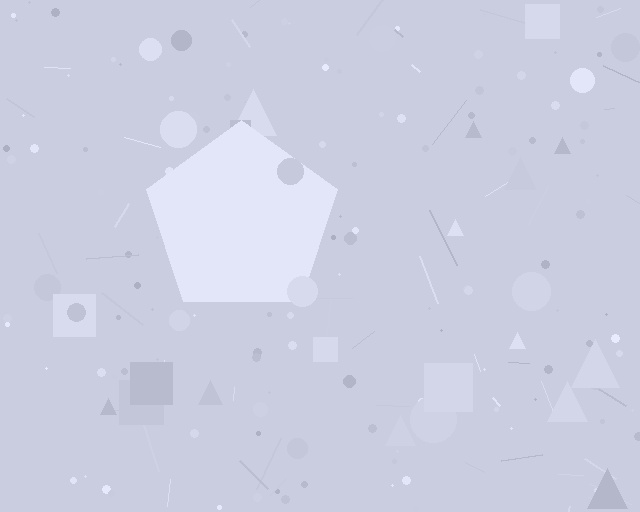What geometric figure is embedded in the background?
A pentagon is embedded in the background.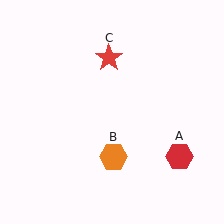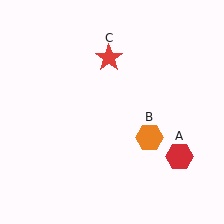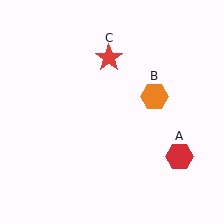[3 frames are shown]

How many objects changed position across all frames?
1 object changed position: orange hexagon (object B).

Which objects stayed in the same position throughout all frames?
Red hexagon (object A) and red star (object C) remained stationary.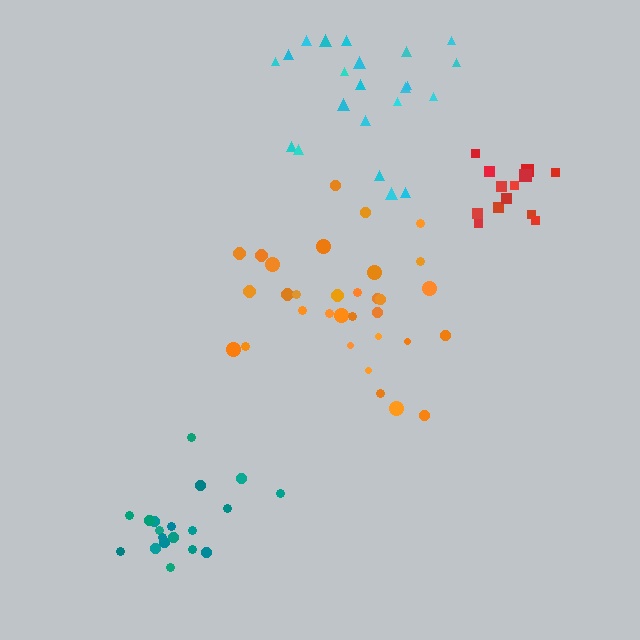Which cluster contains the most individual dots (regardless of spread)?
Orange (32).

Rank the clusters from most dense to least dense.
red, teal, orange, cyan.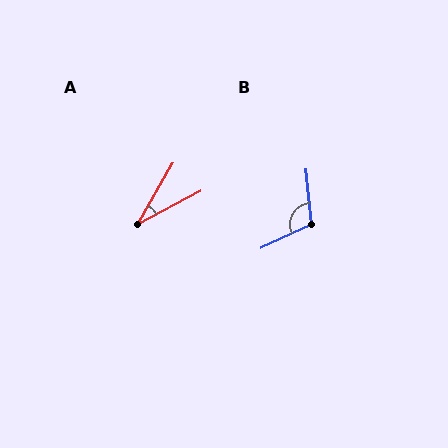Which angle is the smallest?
A, at approximately 32 degrees.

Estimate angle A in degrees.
Approximately 32 degrees.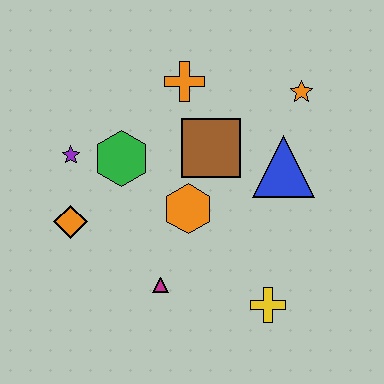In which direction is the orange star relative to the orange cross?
The orange star is to the right of the orange cross.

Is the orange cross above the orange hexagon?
Yes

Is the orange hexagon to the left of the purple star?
No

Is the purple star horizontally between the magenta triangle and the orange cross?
No